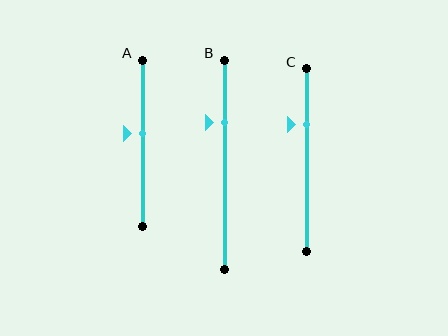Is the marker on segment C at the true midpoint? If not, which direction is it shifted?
No, the marker on segment C is shifted upward by about 19% of the segment length.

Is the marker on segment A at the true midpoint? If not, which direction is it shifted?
No, the marker on segment A is shifted upward by about 6% of the segment length.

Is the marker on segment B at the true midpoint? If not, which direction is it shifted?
No, the marker on segment B is shifted upward by about 20% of the segment length.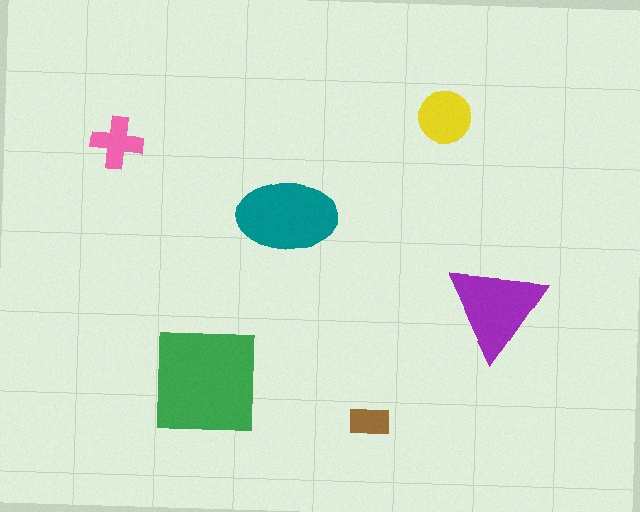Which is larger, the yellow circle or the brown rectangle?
The yellow circle.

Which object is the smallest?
The brown rectangle.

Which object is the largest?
The green square.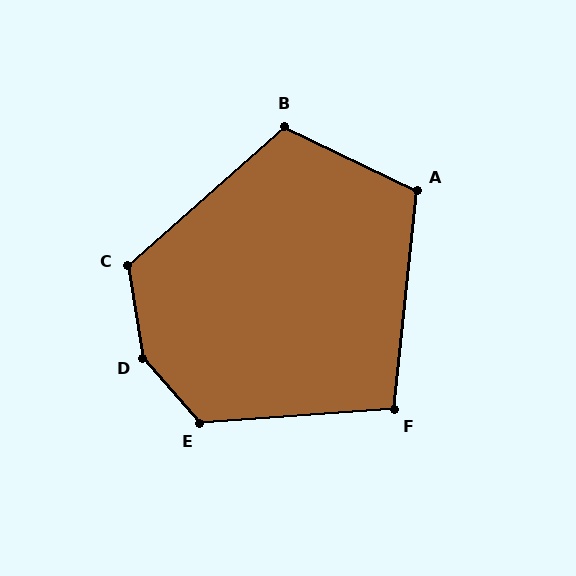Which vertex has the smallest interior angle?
F, at approximately 100 degrees.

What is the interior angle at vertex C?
Approximately 123 degrees (obtuse).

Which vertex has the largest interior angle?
D, at approximately 147 degrees.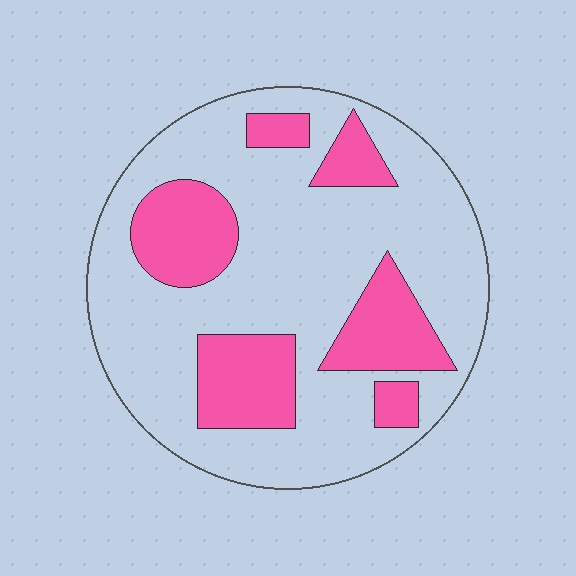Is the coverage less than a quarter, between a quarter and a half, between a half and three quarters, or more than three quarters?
Between a quarter and a half.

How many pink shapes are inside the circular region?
6.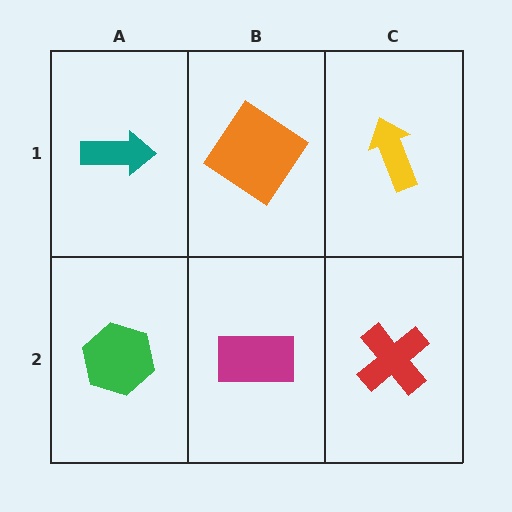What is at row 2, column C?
A red cross.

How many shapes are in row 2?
3 shapes.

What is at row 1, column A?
A teal arrow.